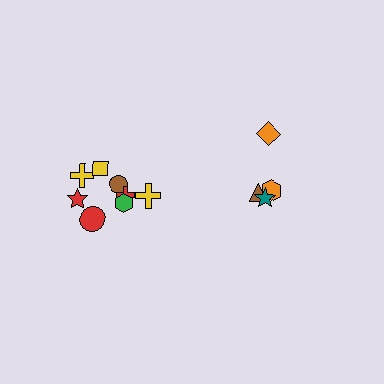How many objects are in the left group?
There are 8 objects.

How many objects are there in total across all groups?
There are 12 objects.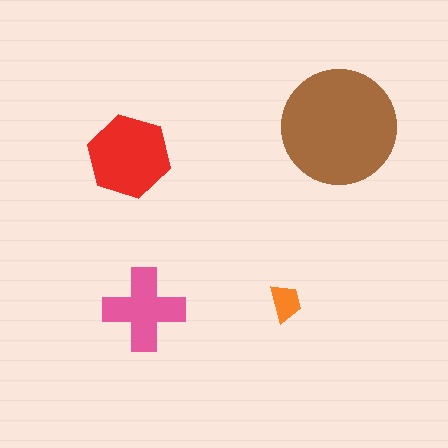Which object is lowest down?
The pink cross is bottommost.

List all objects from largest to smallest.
The brown circle, the red hexagon, the pink cross, the orange trapezoid.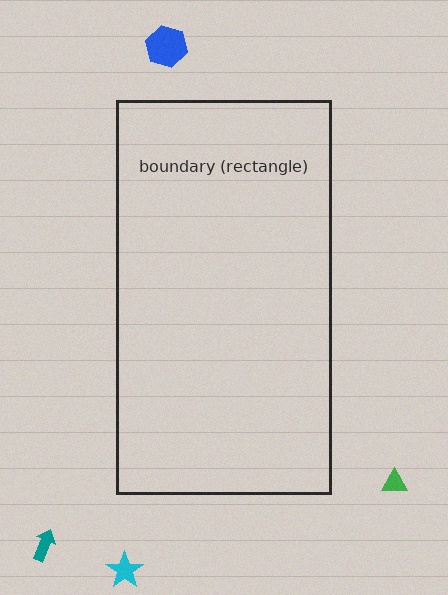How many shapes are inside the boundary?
0 inside, 4 outside.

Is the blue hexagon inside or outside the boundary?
Outside.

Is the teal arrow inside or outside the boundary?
Outside.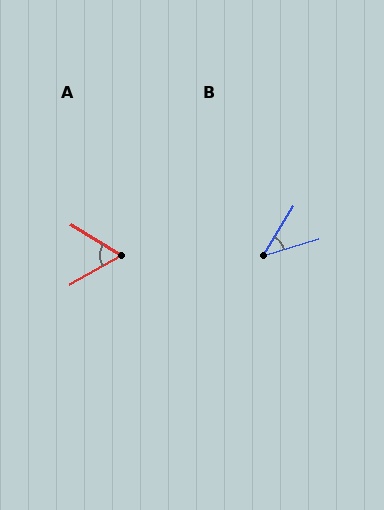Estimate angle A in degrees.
Approximately 61 degrees.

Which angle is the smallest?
B, at approximately 42 degrees.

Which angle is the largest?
A, at approximately 61 degrees.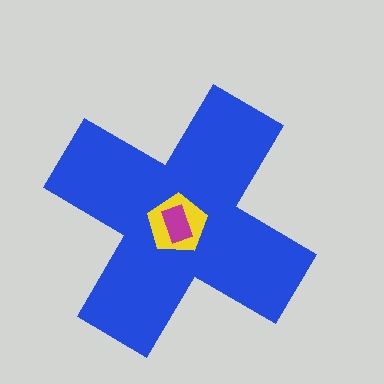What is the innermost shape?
The magenta rectangle.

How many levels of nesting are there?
3.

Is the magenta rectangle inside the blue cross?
Yes.